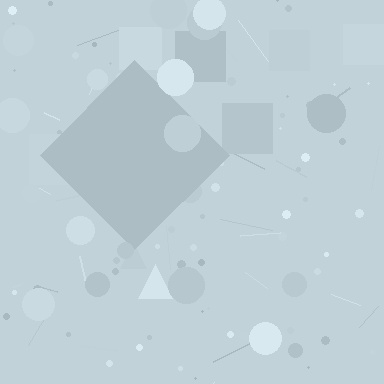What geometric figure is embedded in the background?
A diamond is embedded in the background.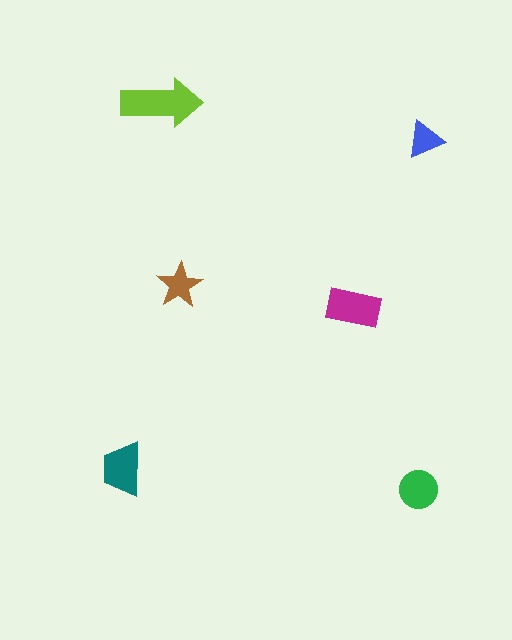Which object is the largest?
The lime arrow.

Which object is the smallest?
The blue triangle.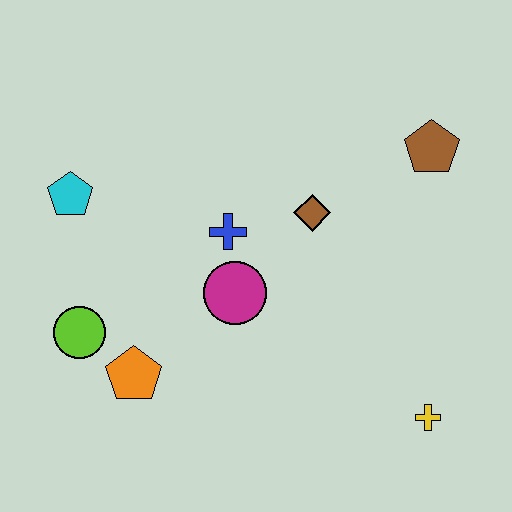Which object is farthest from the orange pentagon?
The brown pentagon is farthest from the orange pentagon.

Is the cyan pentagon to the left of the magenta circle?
Yes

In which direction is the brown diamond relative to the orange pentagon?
The brown diamond is to the right of the orange pentagon.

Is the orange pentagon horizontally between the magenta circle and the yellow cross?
No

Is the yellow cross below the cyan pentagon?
Yes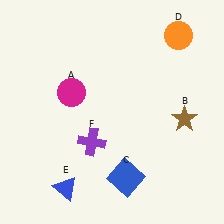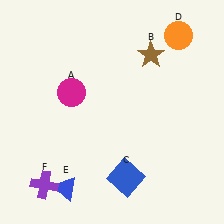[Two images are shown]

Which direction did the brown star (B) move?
The brown star (B) moved up.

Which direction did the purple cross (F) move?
The purple cross (F) moved left.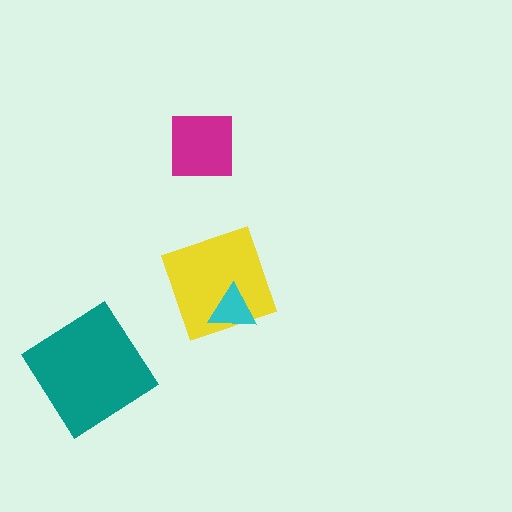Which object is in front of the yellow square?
The cyan triangle is in front of the yellow square.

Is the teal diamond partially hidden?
No, no other shape covers it.